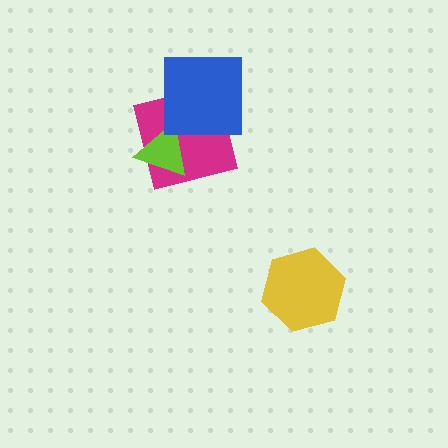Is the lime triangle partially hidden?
No, no other shape covers it.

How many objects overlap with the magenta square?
2 objects overlap with the magenta square.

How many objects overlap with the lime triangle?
1 object overlaps with the lime triangle.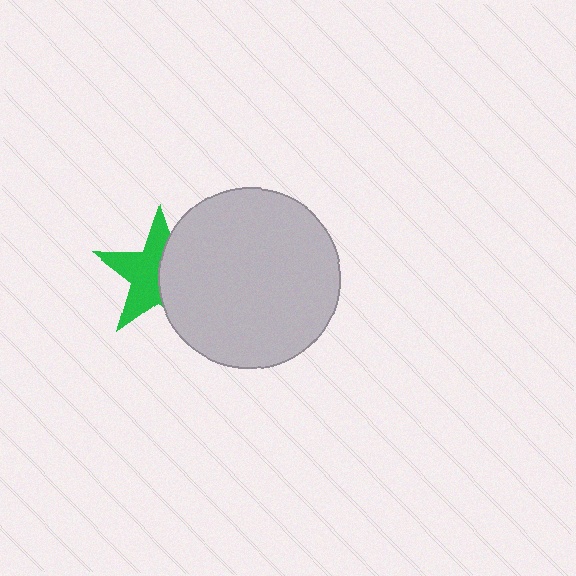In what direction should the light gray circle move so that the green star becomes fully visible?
The light gray circle should move right. That is the shortest direction to clear the overlap and leave the green star fully visible.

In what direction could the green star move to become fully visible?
The green star could move left. That would shift it out from behind the light gray circle entirely.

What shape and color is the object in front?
The object in front is a light gray circle.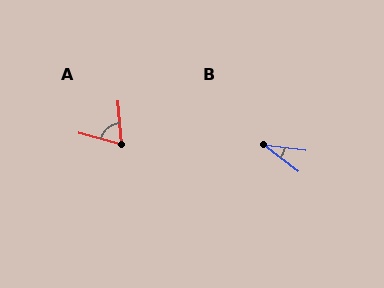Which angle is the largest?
A, at approximately 70 degrees.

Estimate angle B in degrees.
Approximately 29 degrees.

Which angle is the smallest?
B, at approximately 29 degrees.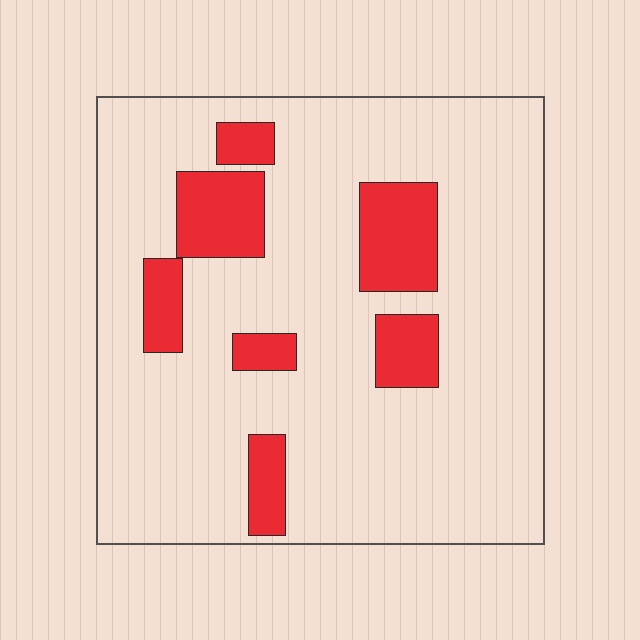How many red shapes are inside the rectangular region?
7.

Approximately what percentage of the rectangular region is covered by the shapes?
Approximately 15%.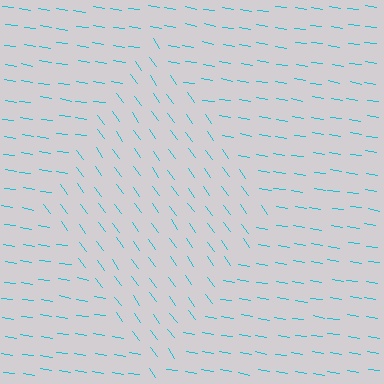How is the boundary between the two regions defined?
The boundary is defined purely by a change in line orientation (approximately 45 degrees difference). All lines are the same color and thickness.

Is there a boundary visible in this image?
Yes, there is a texture boundary formed by a change in line orientation.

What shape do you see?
I see a diamond.